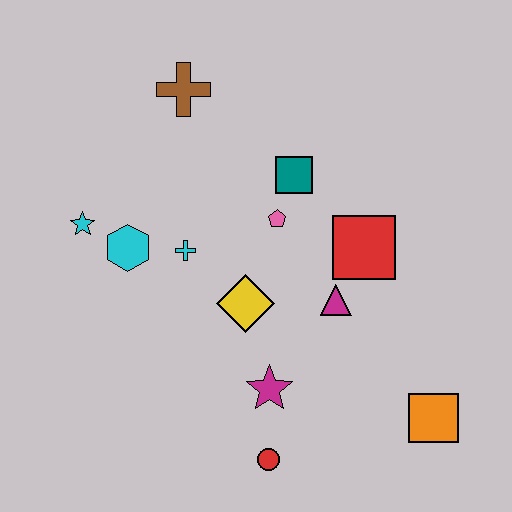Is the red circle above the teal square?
No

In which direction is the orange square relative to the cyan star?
The orange square is to the right of the cyan star.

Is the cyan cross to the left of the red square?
Yes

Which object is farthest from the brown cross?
The orange square is farthest from the brown cross.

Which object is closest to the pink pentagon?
The teal square is closest to the pink pentagon.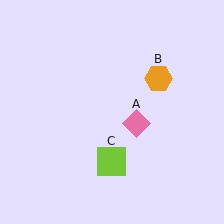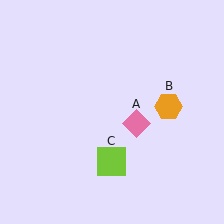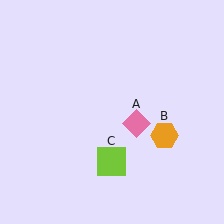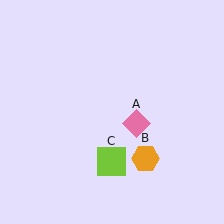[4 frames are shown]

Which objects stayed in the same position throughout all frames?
Pink diamond (object A) and lime square (object C) remained stationary.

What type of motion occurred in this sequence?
The orange hexagon (object B) rotated clockwise around the center of the scene.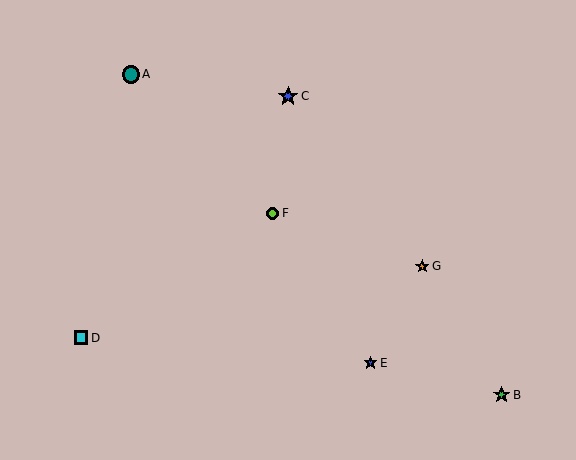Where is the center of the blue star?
The center of the blue star is at (288, 96).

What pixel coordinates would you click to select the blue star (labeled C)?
Click at (288, 96) to select the blue star C.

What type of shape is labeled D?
Shape D is a cyan square.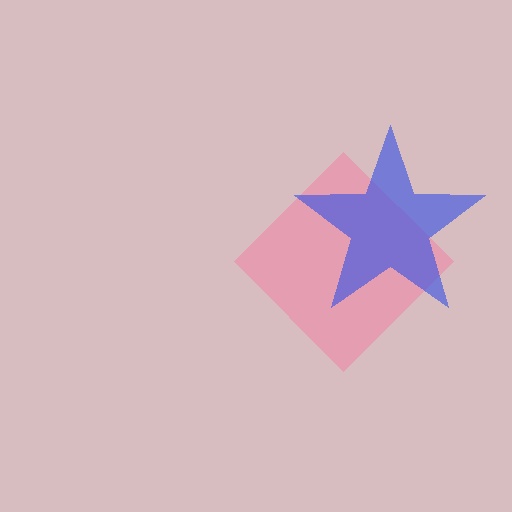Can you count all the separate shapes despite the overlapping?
Yes, there are 2 separate shapes.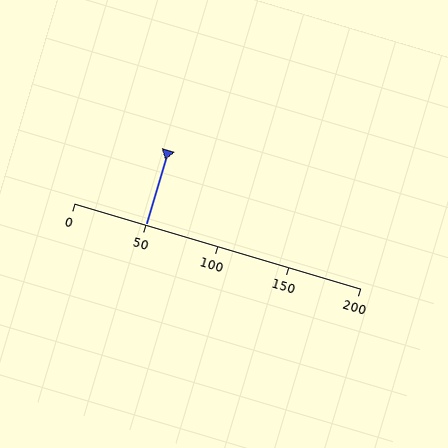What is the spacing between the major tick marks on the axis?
The major ticks are spaced 50 apart.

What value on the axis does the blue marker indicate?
The marker indicates approximately 50.